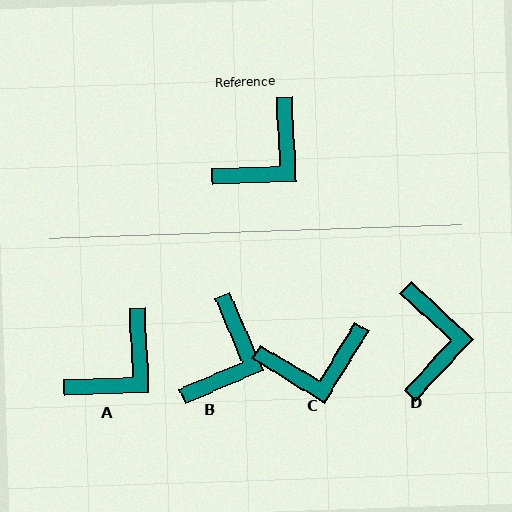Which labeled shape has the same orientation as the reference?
A.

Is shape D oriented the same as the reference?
No, it is off by about 45 degrees.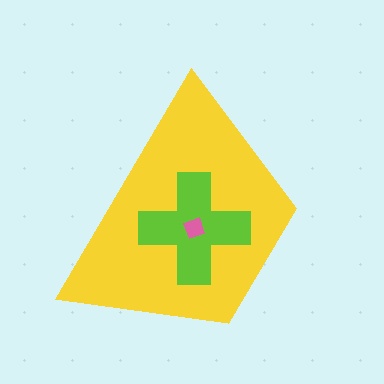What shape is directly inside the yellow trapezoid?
The lime cross.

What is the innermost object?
The pink diamond.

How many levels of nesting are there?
3.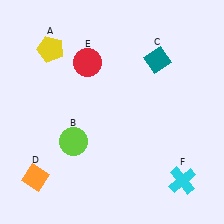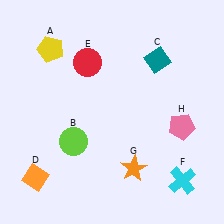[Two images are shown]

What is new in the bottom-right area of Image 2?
An orange star (G) was added in the bottom-right area of Image 2.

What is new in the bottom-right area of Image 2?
A pink pentagon (H) was added in the bottom-right area of Image 2.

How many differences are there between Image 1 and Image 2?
There are 2 differences between the two images.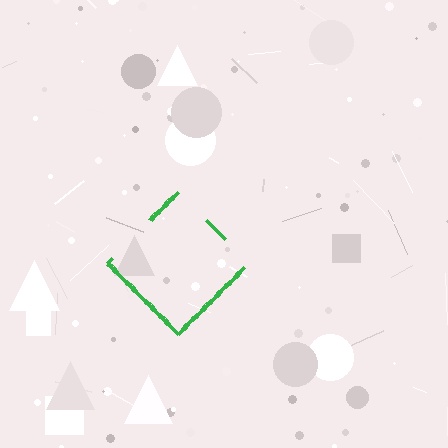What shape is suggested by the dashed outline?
The dashed outline suggests a diamond.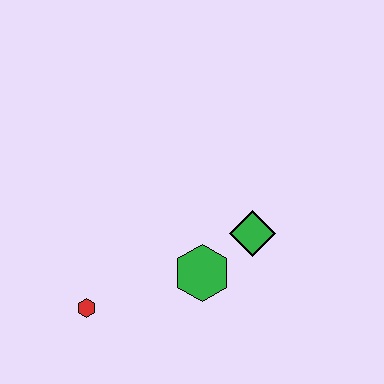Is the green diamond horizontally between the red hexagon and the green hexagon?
No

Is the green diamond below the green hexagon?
No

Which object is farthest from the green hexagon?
The red hexagon is farthest from the green hexagon.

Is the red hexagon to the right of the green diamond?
No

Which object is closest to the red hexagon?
The green hexagon is closest to the red hexagon.